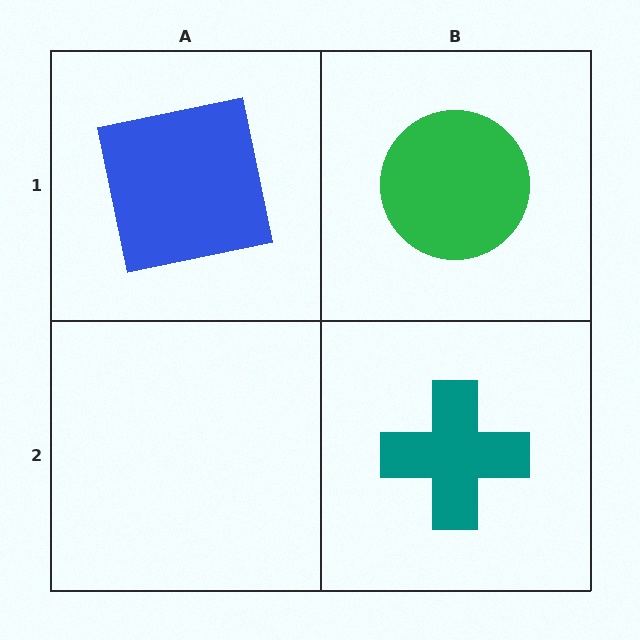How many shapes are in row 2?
1 shape.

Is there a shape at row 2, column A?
No, that cell is empty.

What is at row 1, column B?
A green circle.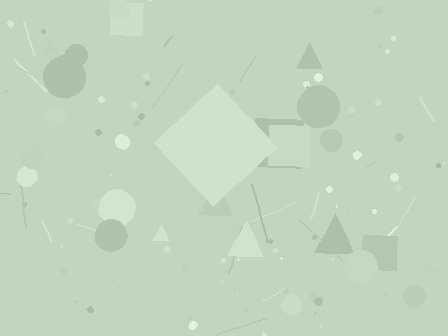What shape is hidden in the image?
A diamond is hidden in the image.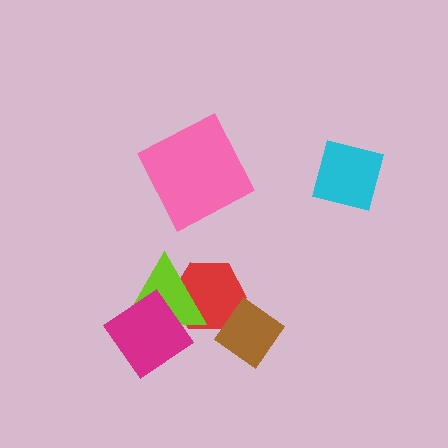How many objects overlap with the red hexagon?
3 objects overlap with the red hexagon.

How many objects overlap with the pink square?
0 objects overlap with the pink square.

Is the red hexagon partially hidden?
Yes, it is partially covered by another shape.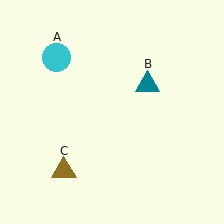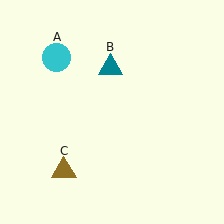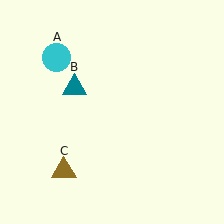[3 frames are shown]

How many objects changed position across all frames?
1 object changed position: teal triangle (object B).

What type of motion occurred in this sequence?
The teal triangle (object B) rotated counterclockwise around the center of the scene.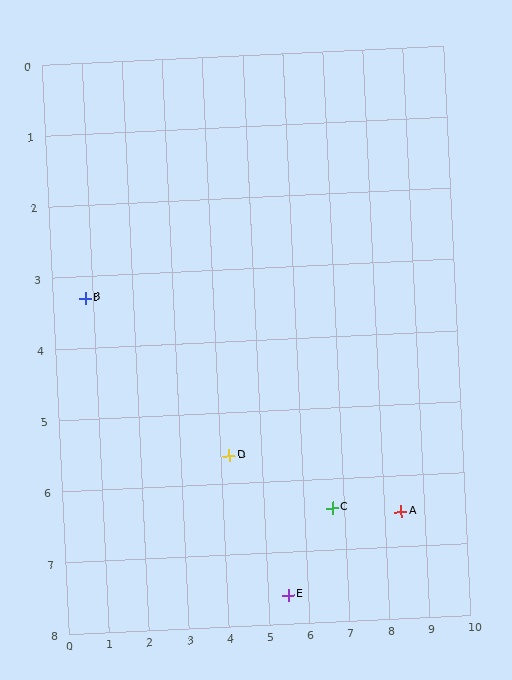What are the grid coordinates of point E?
Point E is at approximately (5.5, 7.6).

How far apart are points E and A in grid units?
Points E and A are about 3.1 grid units apart.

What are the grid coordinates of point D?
Point D is at approximately (4.2, 5.6).